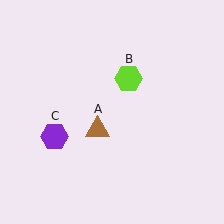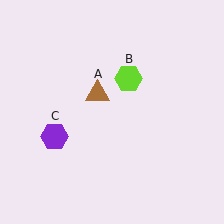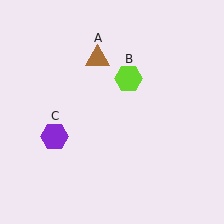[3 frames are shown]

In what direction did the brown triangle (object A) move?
The brown triangle (object A) moved up.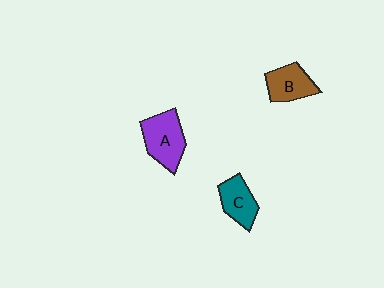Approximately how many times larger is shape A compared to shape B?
Approximately 1.3 times.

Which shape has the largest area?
Shape A (purple).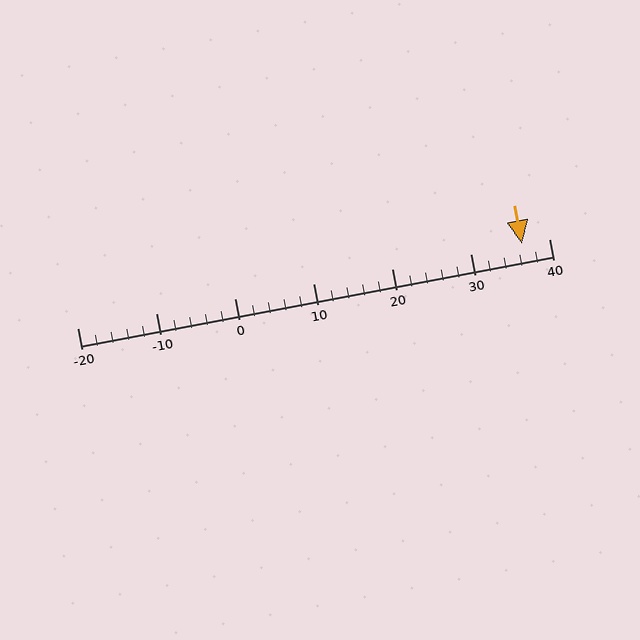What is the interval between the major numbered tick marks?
The major tick marks are spaced 10 units apart.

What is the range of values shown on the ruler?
The ruler shows values from -20 to 40.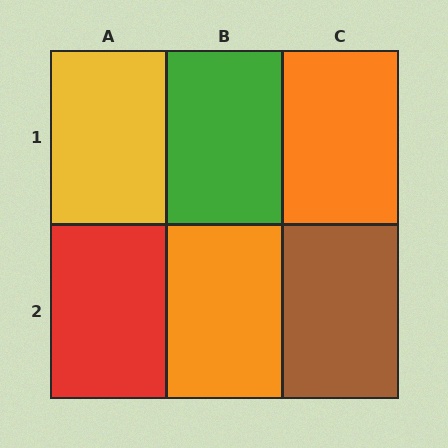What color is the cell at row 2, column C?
Brown.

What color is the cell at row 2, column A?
Red.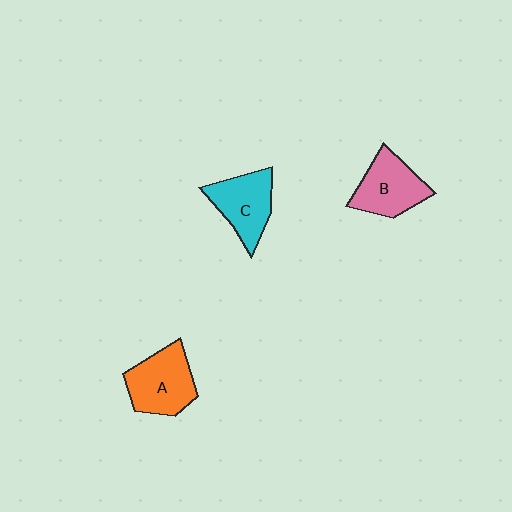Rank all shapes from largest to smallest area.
From largest to smallest: A (orange), B (pink), C (cyan).